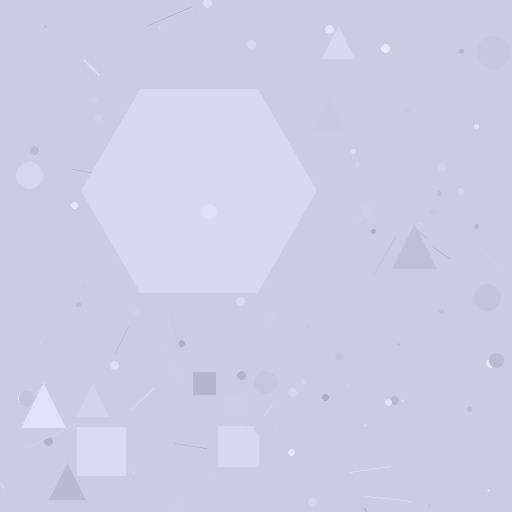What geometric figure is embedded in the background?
A hexagon is embedded in the background.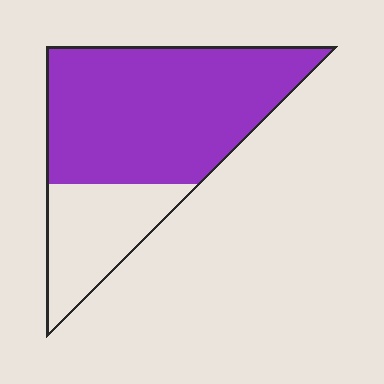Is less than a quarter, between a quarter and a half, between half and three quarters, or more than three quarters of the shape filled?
Between half and three quarters.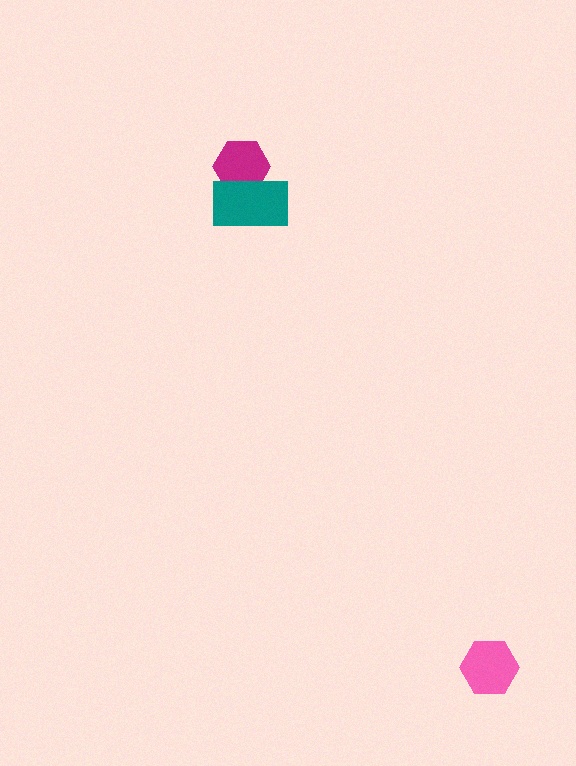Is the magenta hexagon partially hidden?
Yes, it is partially covered by another shape.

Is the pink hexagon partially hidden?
No, no other shape covers it.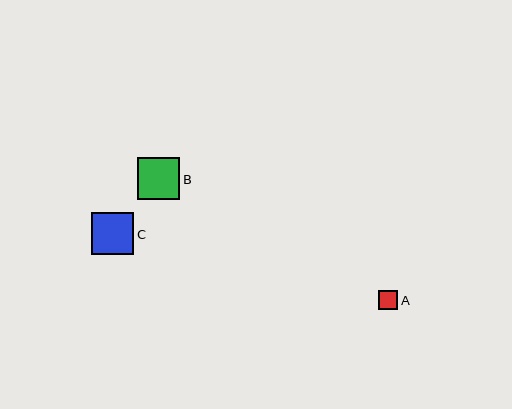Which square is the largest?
Square C is the largest with a size of approximately 42 pixels.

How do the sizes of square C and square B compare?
Square C and square B are approximately the same size.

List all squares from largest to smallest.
From largest to smallest: C, B, A.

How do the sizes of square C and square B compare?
Square C and square B are approximately the same size.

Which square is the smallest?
Square A is the smallest with a size of approximately 19 pixels.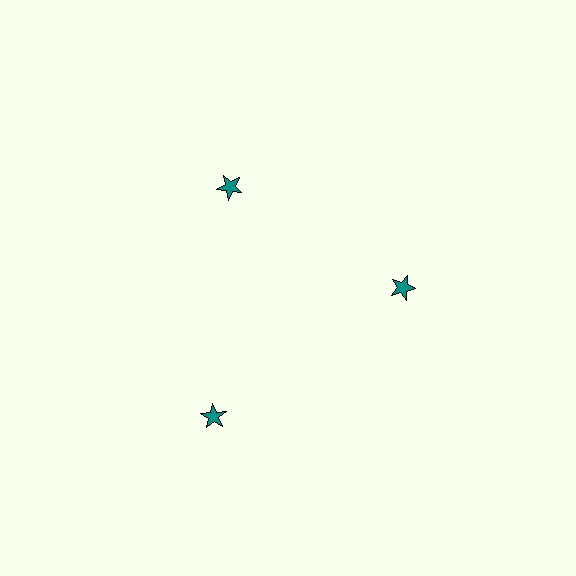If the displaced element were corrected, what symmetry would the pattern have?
It would have 3-fold rotational symmetry — the pattern would map onto itself every 120 degrees.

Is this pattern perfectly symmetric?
No. The 3 teal stars are arranged in a ring, but one element near the 7 o'clock position is pushed outward from the center, breaking the 3-fold rotational symmetry.